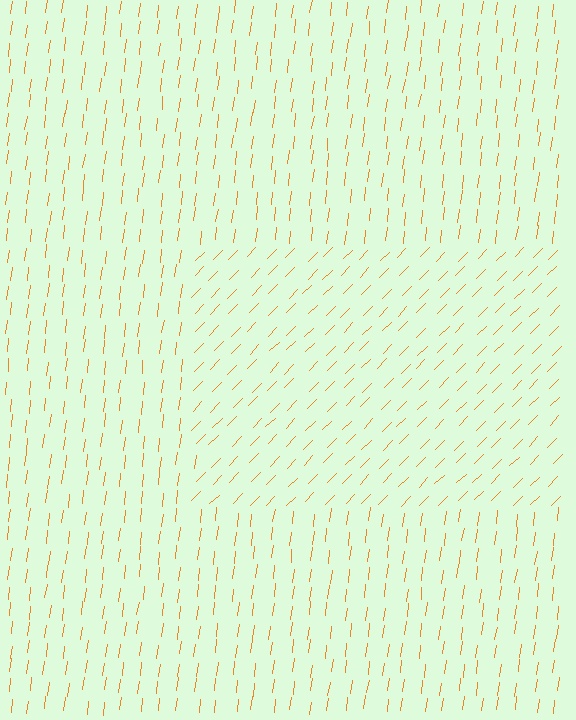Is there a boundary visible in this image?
Yes, there is a texture boundary formed by a change in line orientation.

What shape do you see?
I see a rectangle.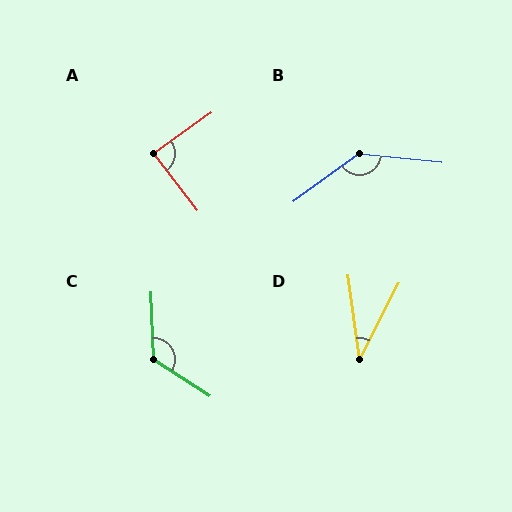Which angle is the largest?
B, at approximately 138 degrees.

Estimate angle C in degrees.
Approximately 125 degrees.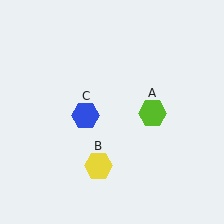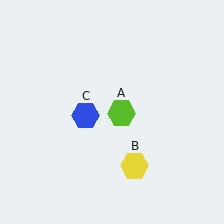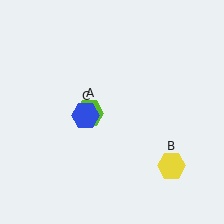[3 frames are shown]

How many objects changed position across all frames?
2 objects changed position: lime hexagon (object A), yellow hexagon (object B).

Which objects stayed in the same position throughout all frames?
Blue hexagon (object C) remained stationary.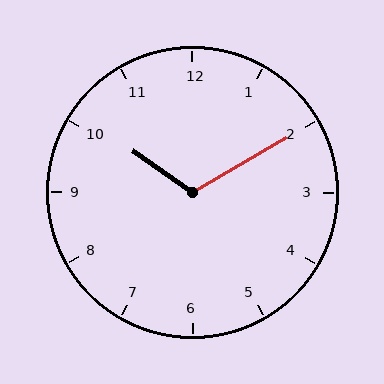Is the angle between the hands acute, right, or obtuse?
It is obtuse.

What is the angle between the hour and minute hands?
Approximately 115 degrees.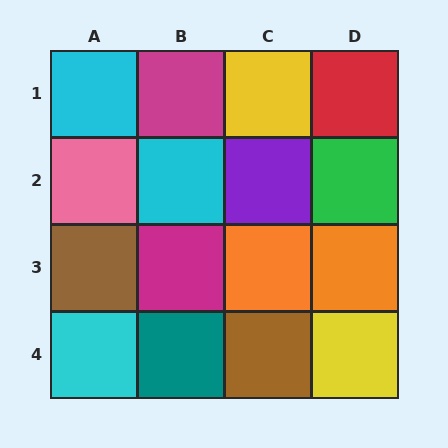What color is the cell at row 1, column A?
Cyan.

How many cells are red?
1 cell is red.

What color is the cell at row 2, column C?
Purple.